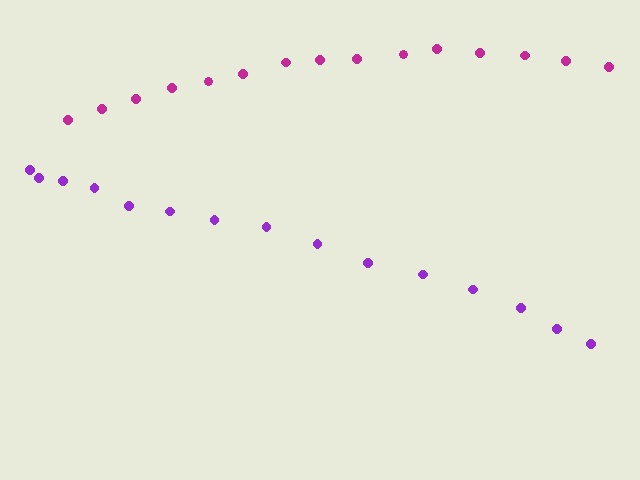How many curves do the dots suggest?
There are 2 distinct paths.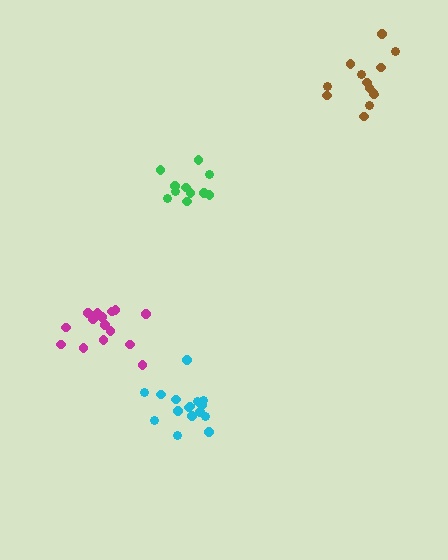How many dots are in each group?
Group 1: 16 dots, Group 2: 11 dots, Group 3: 15 dots, Group 4: 13 dots (55 total).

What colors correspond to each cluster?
The clusters are colored: cyan, green, magenta, brown.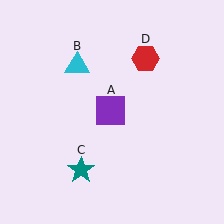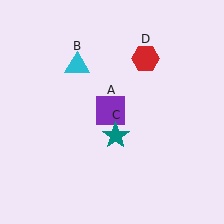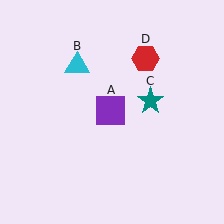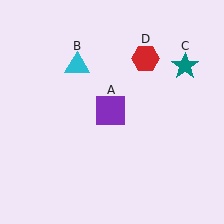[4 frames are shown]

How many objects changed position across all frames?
1 object changed position: teal star (object C).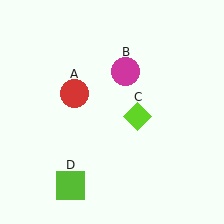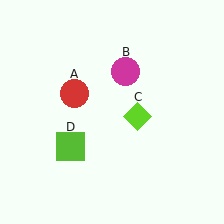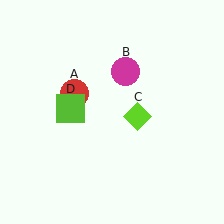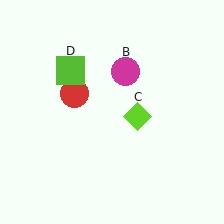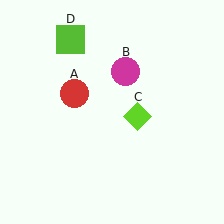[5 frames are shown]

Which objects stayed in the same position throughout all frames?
Red circle (object A) and magenta circle (object B) and lime diamond (object C) remained stationary.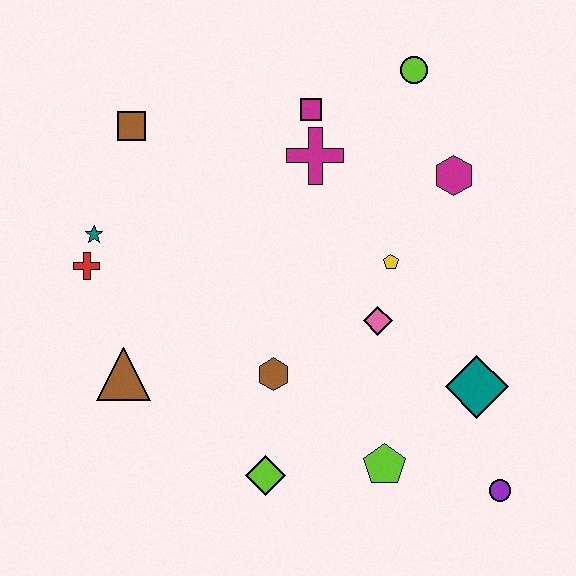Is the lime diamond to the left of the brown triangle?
No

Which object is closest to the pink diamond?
The yellow pentagon is closest to the pink diamond.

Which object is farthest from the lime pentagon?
The brown square is farthest from the lime pentagon.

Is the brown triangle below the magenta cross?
Yes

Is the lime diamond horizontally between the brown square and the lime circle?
Yes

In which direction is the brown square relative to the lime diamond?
The brown square is above the lime diamond.